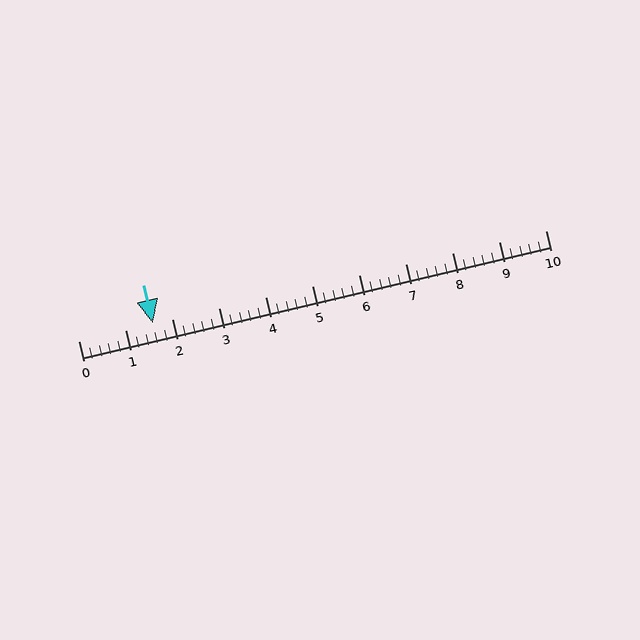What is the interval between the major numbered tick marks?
The major tick marks are spaced 1 units apart.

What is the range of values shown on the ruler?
The ruler shows values from 0 to 10.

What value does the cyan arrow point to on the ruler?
The cyan arrow points to approximately 1.6.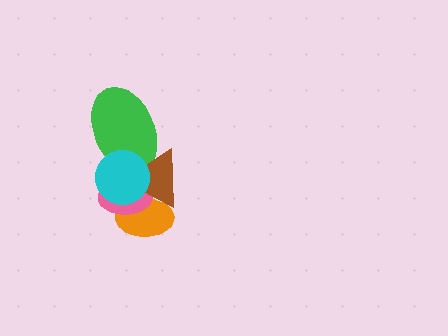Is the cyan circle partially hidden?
No, no other shape covers it.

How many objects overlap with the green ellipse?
2 objects overlap with the green ellipse.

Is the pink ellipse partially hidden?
Yes, it is partially covered by another shape.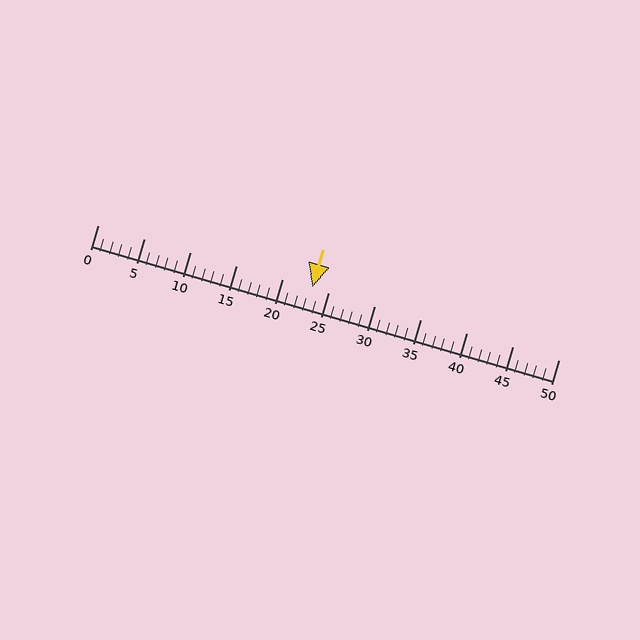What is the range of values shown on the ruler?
The ruler shows values from 0 to 50.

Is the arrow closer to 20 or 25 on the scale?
The arrow is closer to 25.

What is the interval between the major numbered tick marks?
The major tick marks are spaced 5 units apart.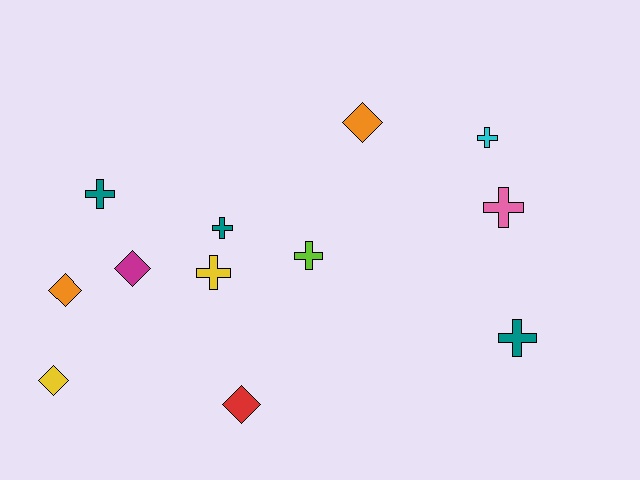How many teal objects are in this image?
There are 3 teal objects.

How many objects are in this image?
There are 12 objects.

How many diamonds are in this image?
There are 5 diamonds.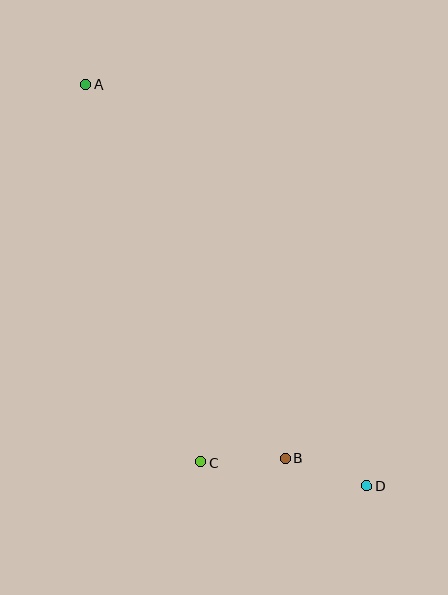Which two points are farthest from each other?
Points A and D are farthest from each other.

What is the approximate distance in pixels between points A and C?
The distance between A and C is approximately 395 pixels.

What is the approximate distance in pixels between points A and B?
The distance between A and B is approximately 424 pixels.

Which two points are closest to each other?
Points B and C are closest to each other.